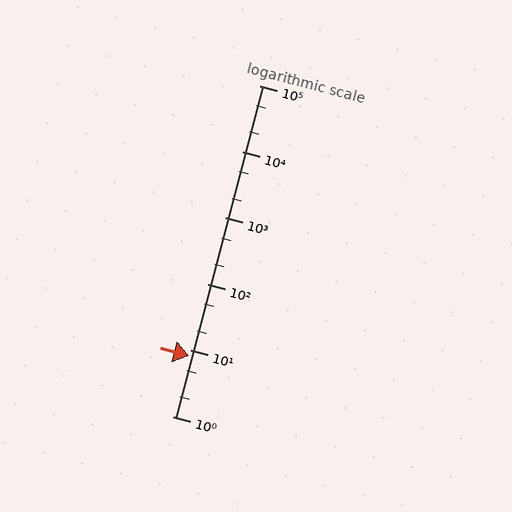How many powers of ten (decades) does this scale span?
The scale spans 5 decades, from 1 to 100000.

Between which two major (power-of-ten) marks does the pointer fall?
The pointer is between 1 and 10.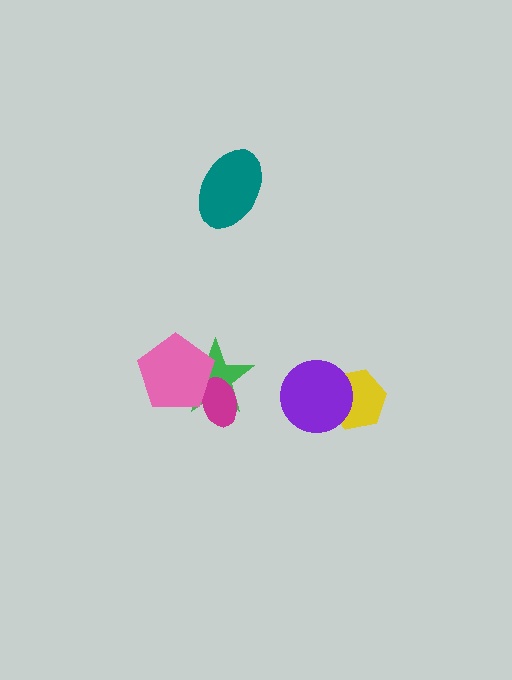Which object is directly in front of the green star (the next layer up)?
The magenta ellipse is directly in front of the green star.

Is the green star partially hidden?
Yes, it is partially covered by another shape.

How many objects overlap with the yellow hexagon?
1 object overlaps with the yellow hexagon.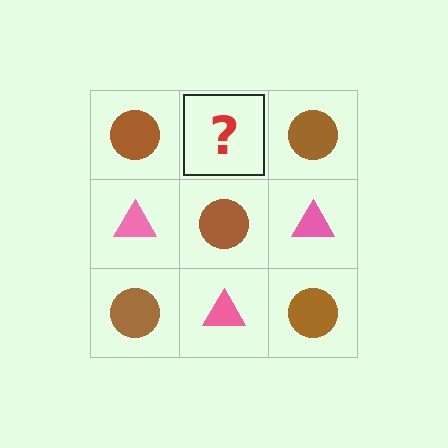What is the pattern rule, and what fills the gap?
The rule is that it alternates brown circle and pink triangle in a checkerboard pattern. The gap should be filled with a pink triangle.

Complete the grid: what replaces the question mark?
The question mark should be replaced with a pink triangle.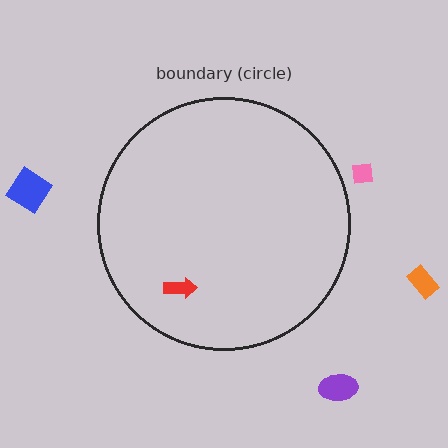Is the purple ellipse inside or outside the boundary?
Outside.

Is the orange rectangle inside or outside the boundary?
Outside.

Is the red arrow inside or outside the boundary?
Inside.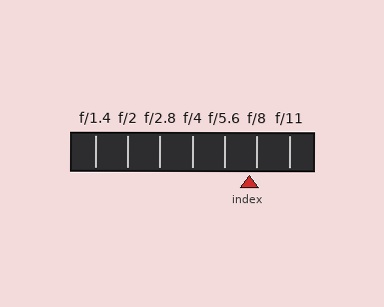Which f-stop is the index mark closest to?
The index mark is closest to f/8.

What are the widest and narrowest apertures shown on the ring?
The widest aperture shown is f/1.4 and the narrowest is f/11.